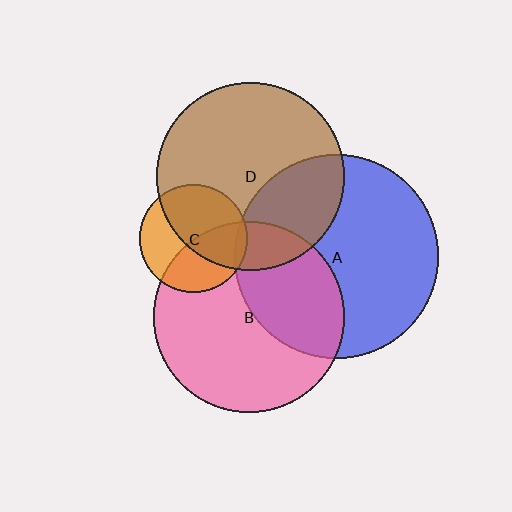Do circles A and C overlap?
Yes.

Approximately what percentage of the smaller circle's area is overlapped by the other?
Approximately 5%.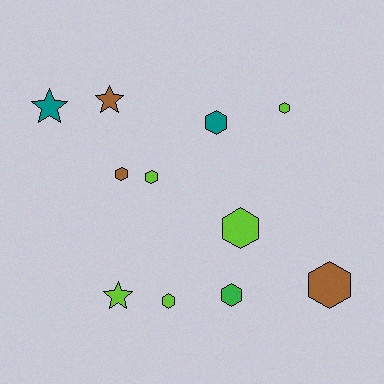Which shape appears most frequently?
Hexagon, with 8 objects.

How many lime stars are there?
There is 1 lime star.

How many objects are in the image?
There are 11 objects.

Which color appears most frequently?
Lime, with 5 objects.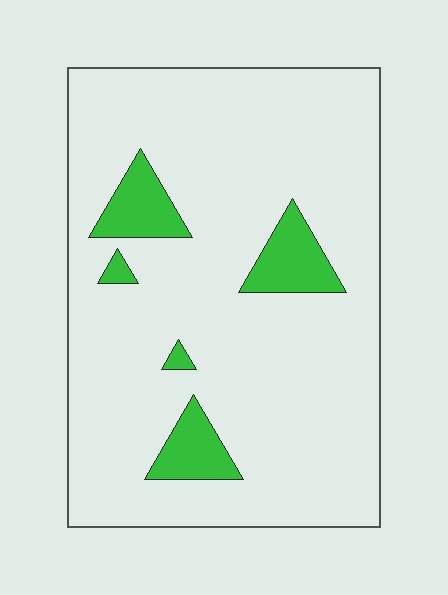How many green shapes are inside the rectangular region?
5.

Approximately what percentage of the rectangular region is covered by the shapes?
Approximately 10%.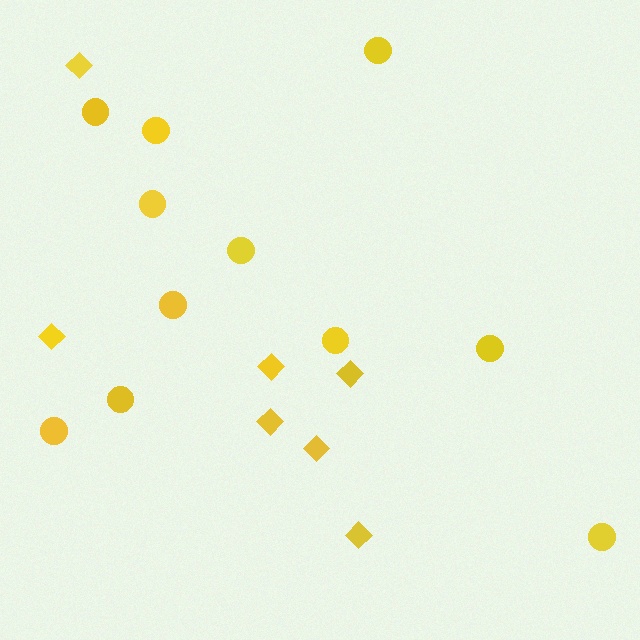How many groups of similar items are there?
There are 2 groups: one group of diamonds (7) and one group of circles (11).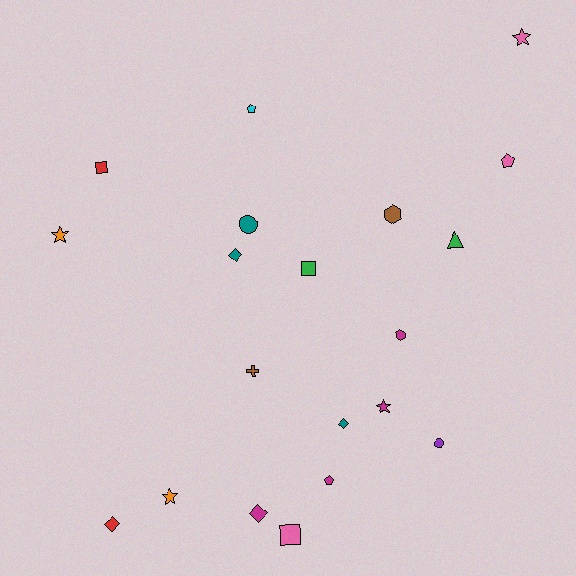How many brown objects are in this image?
There are 2 brown objects.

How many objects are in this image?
There are 20 objects.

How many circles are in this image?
There are 2 circles.